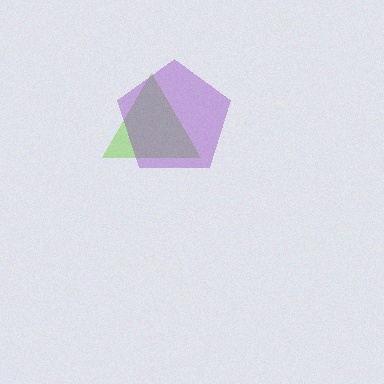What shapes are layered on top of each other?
The layered shapes are: a lime triangle, a purple pentagon.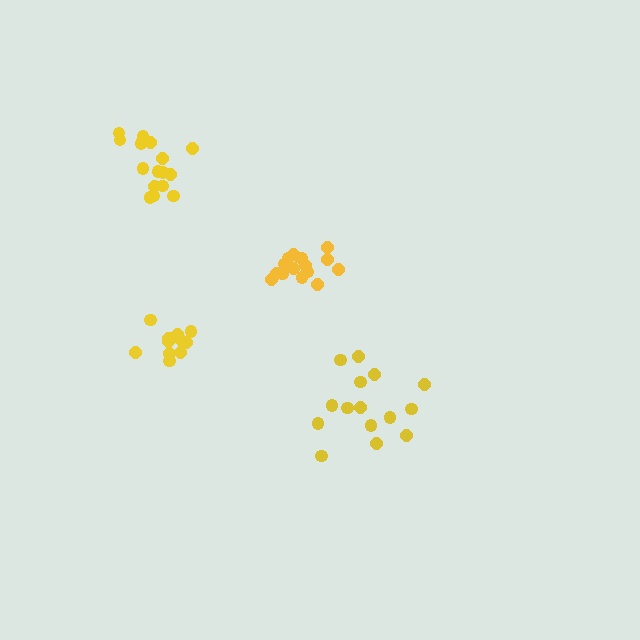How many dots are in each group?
Group 1: 15 dots, Group 2: 16 dots, Group 3: 11 dots, Group 4: 16 dots (58 total).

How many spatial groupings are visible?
There are 4 spatial groupings.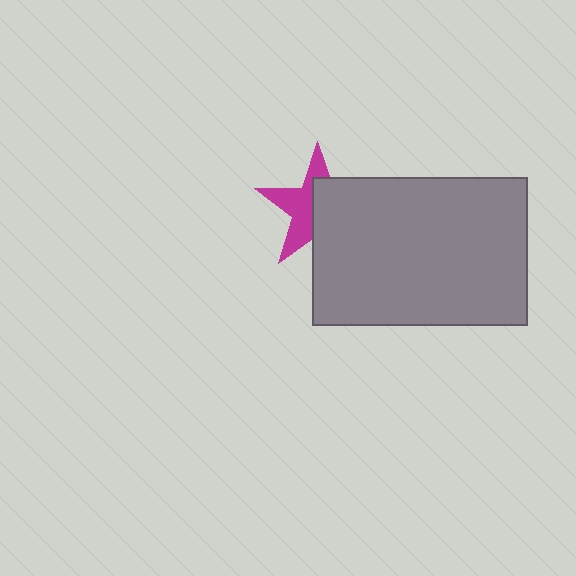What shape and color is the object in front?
The object in front is a gray rectangle.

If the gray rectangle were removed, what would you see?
You would see the complete magenta star.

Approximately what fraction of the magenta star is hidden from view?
Roughly 53% of the magenta star is hidden behind the gray rectangle.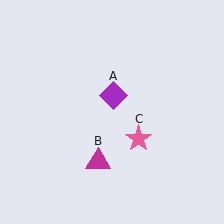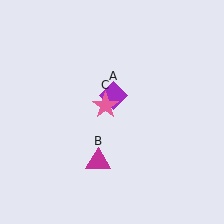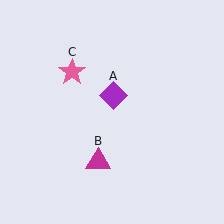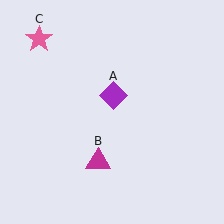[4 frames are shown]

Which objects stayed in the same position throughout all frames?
Purple diamond (object A) and magenta triangle (object B) remained stationary.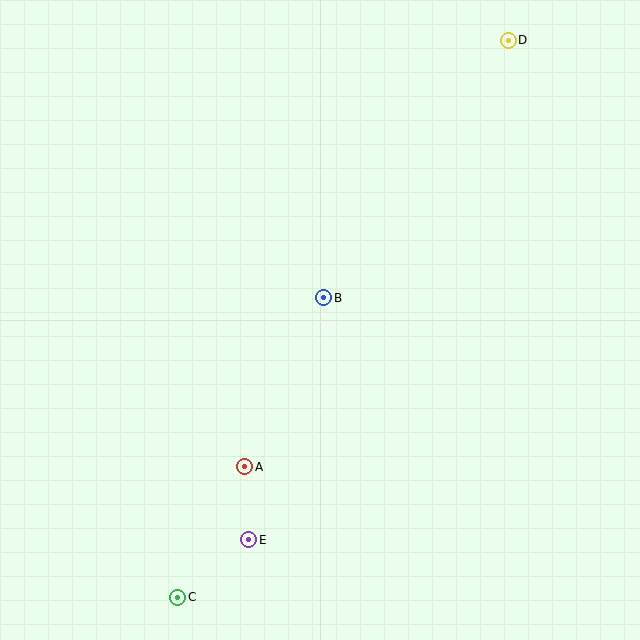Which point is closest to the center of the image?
Point B at (324, 298) is closest to the center.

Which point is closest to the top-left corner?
Point B is closest to the top-left corner.